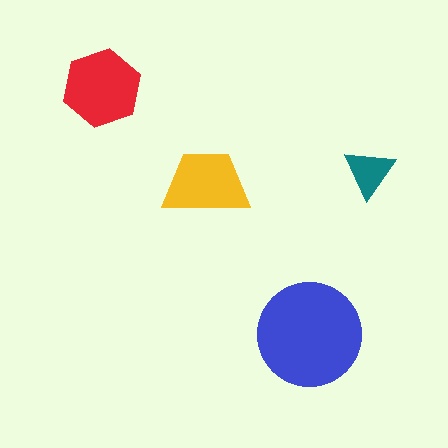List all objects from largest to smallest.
The blue circle, the red hexagon, the yellow trapezoid, the teal triangle.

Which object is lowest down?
The blue circle is bottommost.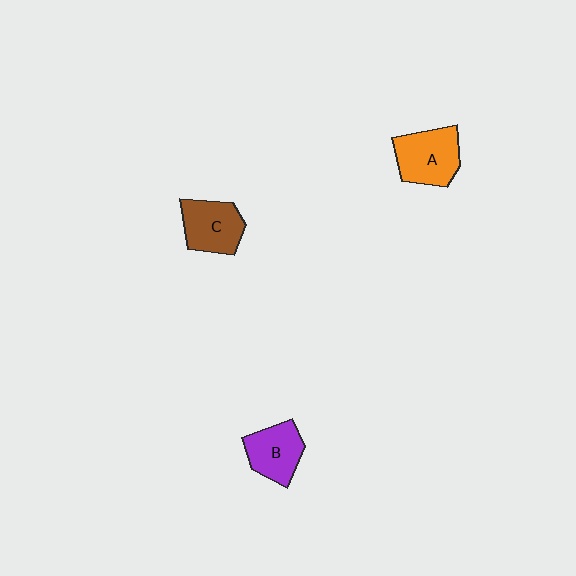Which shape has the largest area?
Shape A (orange).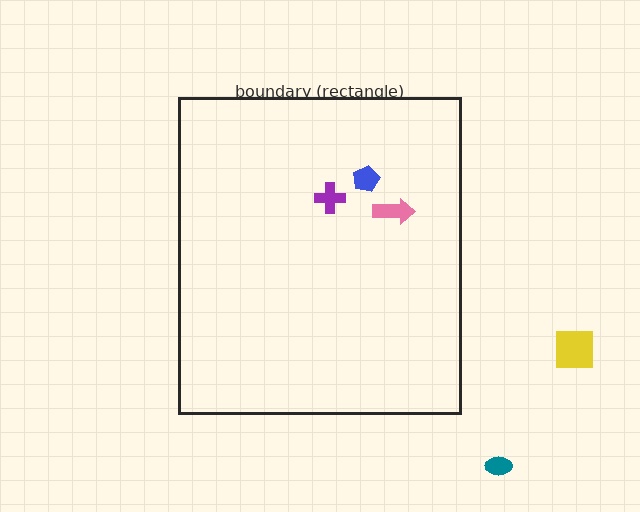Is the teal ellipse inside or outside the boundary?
Outside.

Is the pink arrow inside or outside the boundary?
Inside.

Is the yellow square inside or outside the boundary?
Outside.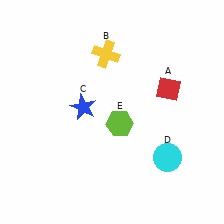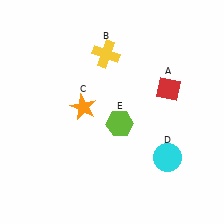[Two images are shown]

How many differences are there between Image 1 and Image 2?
There is 1 difference between the two images.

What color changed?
The star (C) changed from blue in Image 1 to orange in Image 2.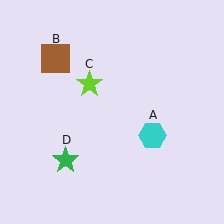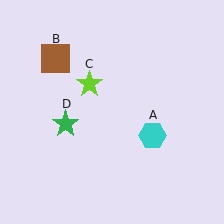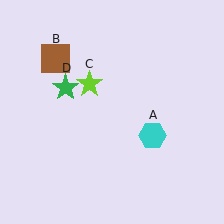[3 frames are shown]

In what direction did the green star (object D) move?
The green star (object D) moved up.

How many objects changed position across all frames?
1 object changed position: green star (object D).